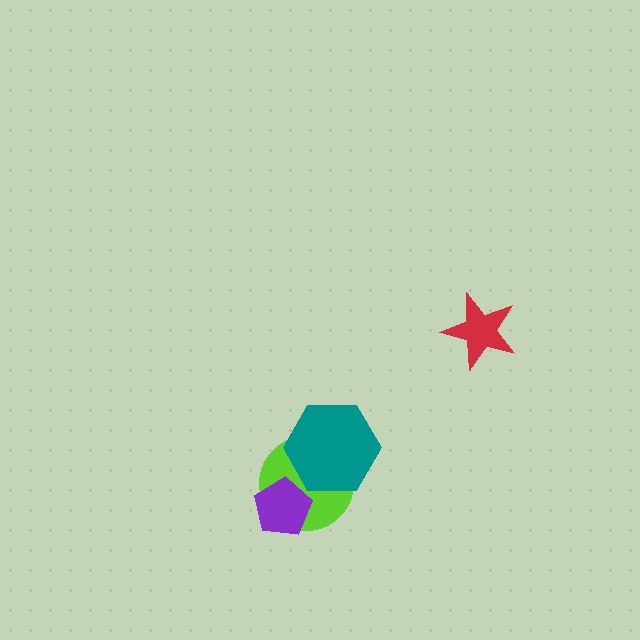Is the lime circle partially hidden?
Yes, it is partially covered by another shape.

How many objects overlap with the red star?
0 objects overlap with the red star.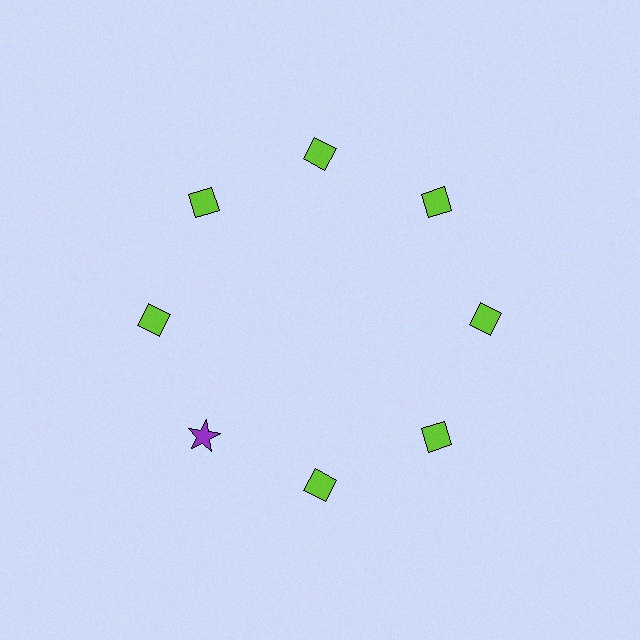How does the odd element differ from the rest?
It differs in both color (purple instead of lime) and shape (star instead of diamond).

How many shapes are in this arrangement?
There are 8 shapes arranged in a ring pattern.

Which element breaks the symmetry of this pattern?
The purple star at roughly the 8 o'clock position breaks the symmetry. All other shapes are lime diamonds.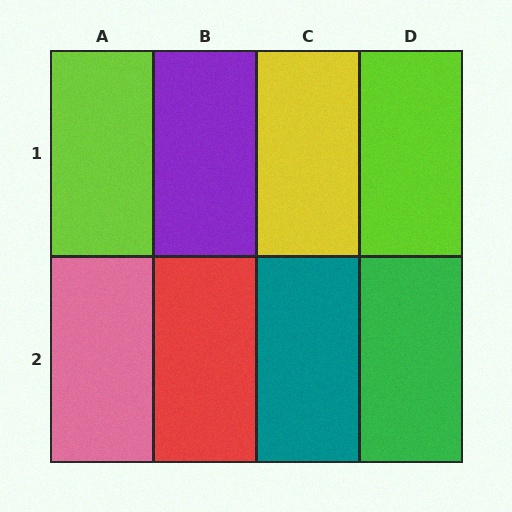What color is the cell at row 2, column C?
Teal.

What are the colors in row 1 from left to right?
Lime, purple, yellow, lime.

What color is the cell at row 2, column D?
Green.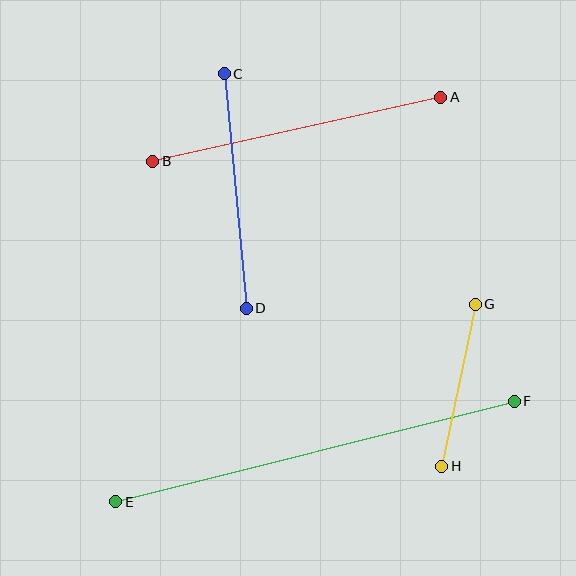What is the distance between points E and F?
The distance is approximately 411 pixels.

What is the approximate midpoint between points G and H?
The midpoint is at approximately (458, 385) pixels.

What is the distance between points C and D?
The distance is approximately 235 pixels.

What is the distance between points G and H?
The distance is approximately 165 pixels.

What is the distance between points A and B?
The distance is approximately 295 pixels.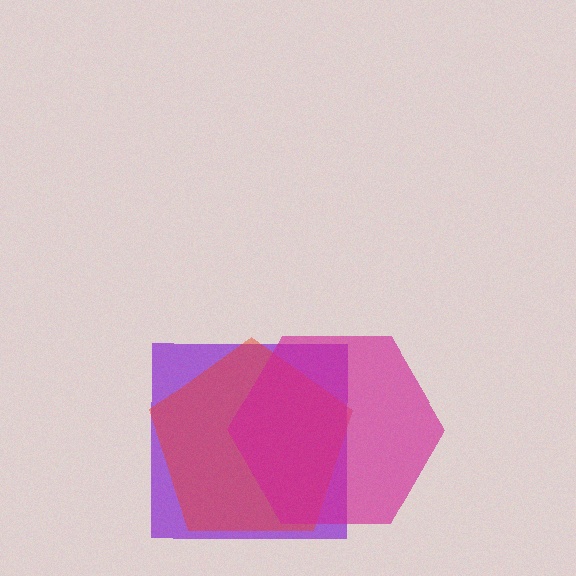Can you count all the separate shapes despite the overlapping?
Yes, there are 3 separate shapes.